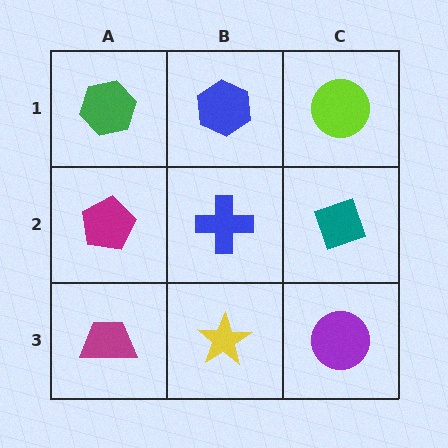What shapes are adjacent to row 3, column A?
A magenta pentagon (row 2, column A), a yellow star (row 3, column B).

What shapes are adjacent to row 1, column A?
A magenta pentagon (row 2, column A), a blue hexagon (row 1, column B).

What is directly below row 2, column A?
A magenta trapezoid.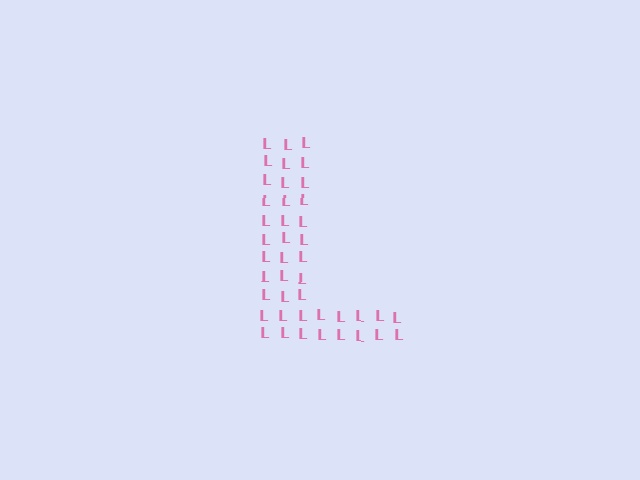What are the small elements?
The small elements are letter L's.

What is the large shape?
The large shape is the letter L.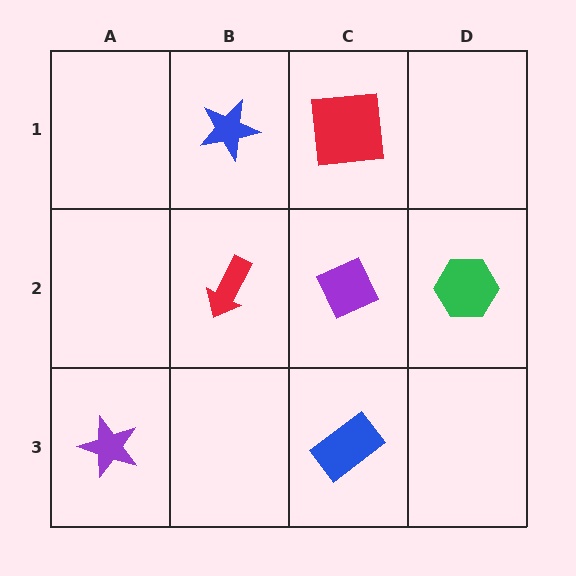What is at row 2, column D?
A green hexagon.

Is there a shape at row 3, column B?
No, that cell is empty.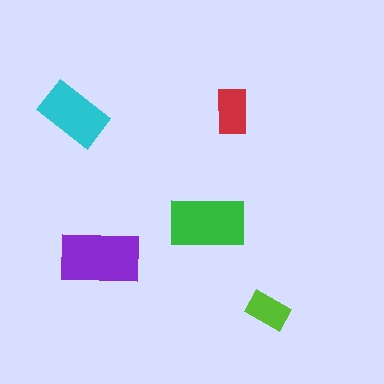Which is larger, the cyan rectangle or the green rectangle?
The green one.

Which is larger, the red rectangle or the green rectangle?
The green one.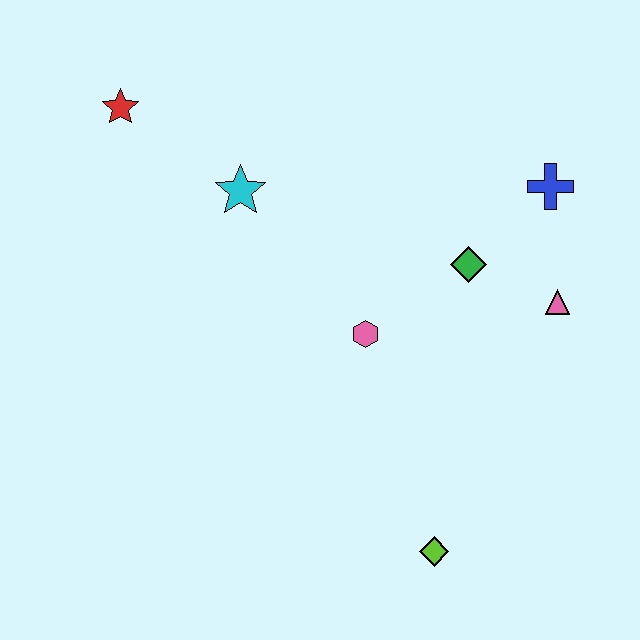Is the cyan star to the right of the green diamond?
No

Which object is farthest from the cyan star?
The lime diamond is farthest from the cyan star.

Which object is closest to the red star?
The cyan star is closest to the red star.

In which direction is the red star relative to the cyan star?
The red star is to the left of the cyan star.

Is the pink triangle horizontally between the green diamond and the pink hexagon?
No